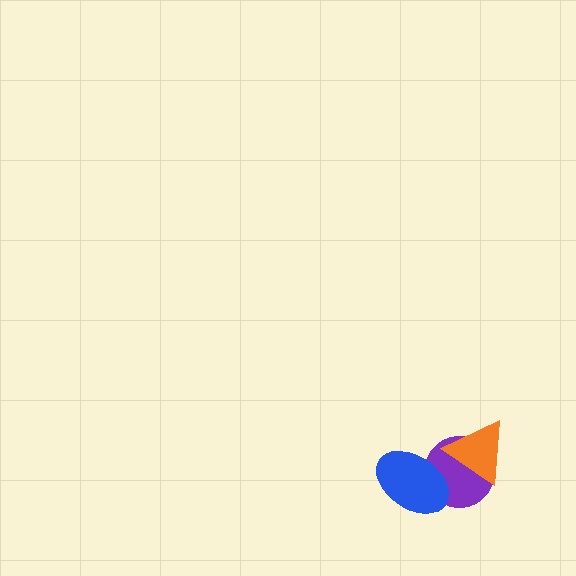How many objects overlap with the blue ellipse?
1 object overlaps with the blue ellipse.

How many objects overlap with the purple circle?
2 objects overlap with the purple circle.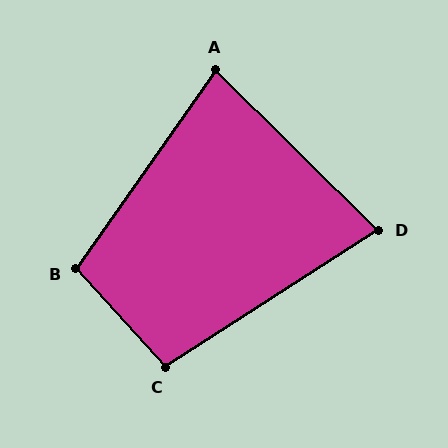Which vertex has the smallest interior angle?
D, at approximately 77 degrees.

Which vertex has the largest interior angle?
B, at approximately 103 degrees.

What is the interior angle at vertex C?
Approximately 100 degrees (obtuse).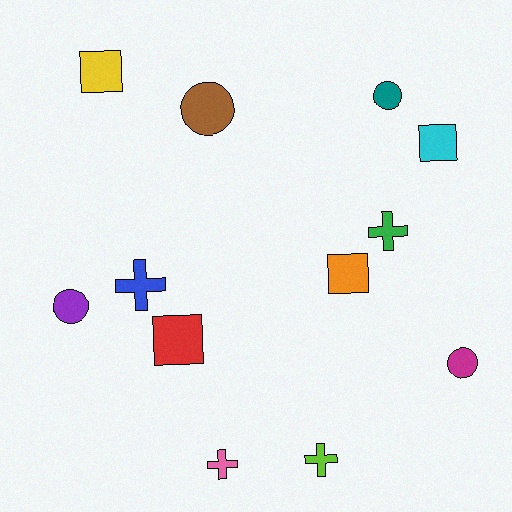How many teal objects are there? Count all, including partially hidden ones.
There is 1 teal object.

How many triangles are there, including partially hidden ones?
There are no triangles.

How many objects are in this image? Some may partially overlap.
There are 12 objects.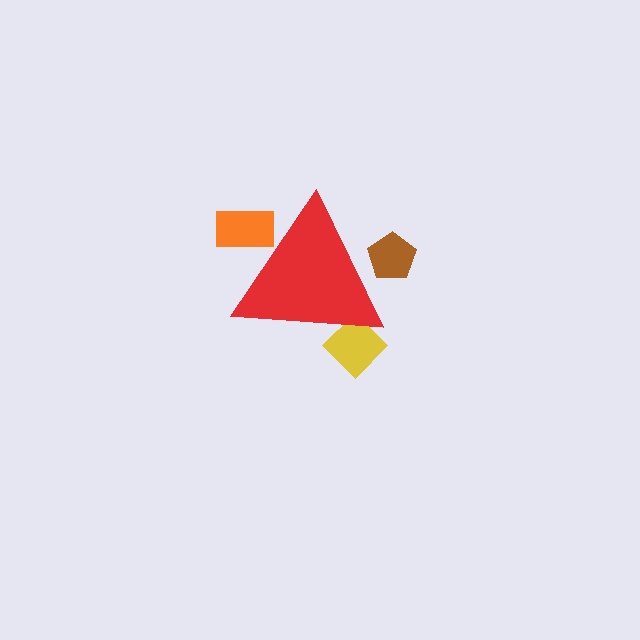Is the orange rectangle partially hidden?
Yes, the orange rectangle is partially hidden behind the red triangle.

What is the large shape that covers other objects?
A red triangle.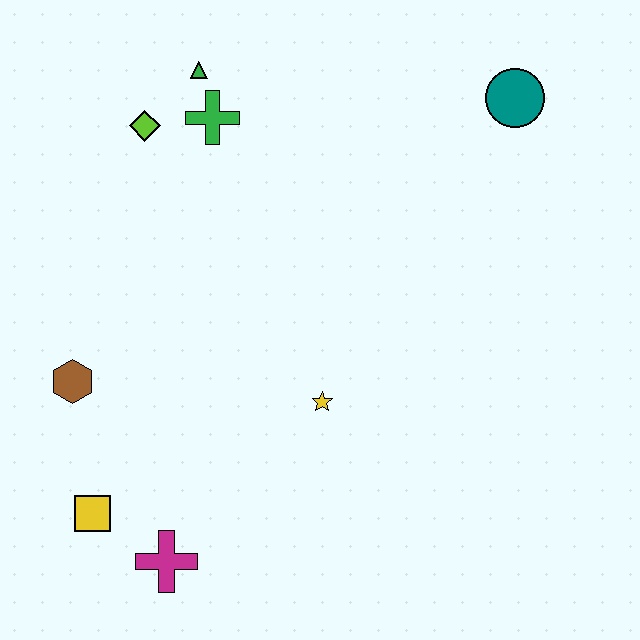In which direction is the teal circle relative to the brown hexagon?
The teal circle is to the right of the brown hexagon.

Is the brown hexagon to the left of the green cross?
Yes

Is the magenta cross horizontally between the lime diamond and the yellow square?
No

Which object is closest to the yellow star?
The magenta cross is closest to the yellow star.